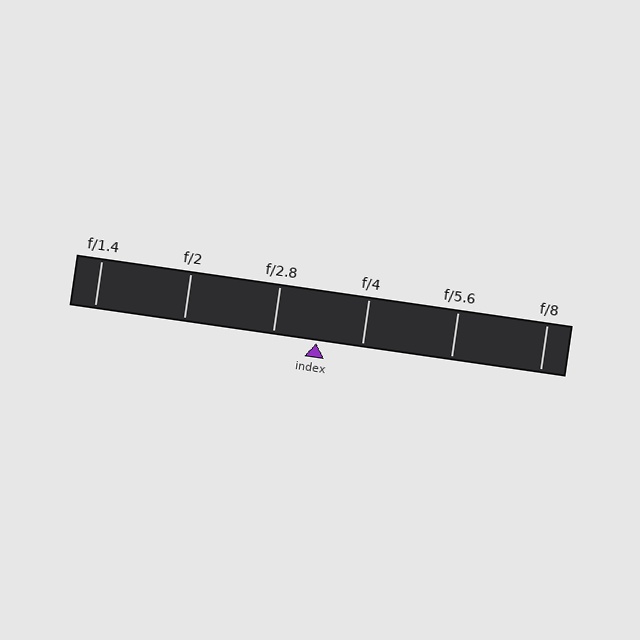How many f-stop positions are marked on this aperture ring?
There are 6 f-stop positions marked.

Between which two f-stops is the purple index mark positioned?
The index mark is between f/2.8 and f/4.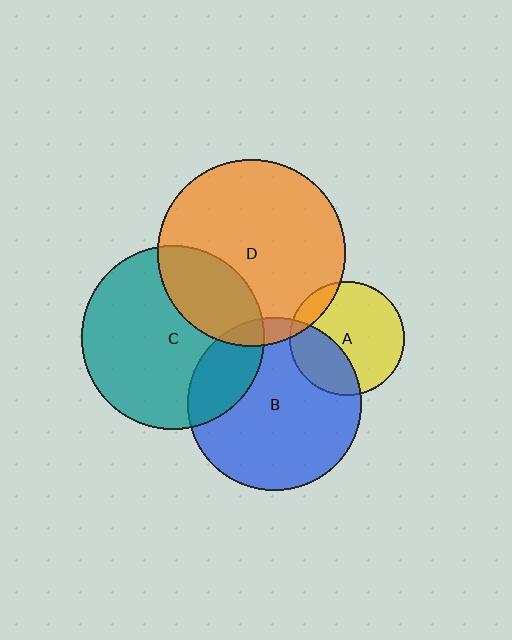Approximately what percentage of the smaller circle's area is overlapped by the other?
Approximately 25%.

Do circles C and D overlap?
Yes.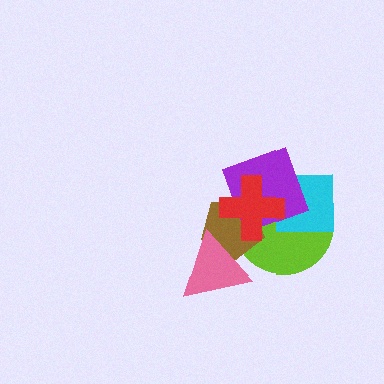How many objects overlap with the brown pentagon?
4 objects overlap with the brown pentagon.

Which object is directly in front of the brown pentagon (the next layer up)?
The pink triangle is directly in front of the brown pentagon.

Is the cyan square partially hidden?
Yes, it is partially covered by another shape.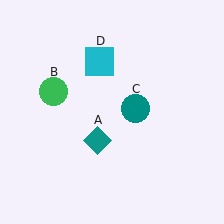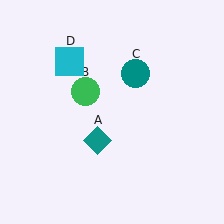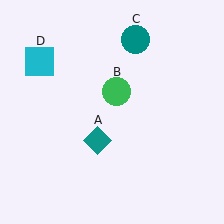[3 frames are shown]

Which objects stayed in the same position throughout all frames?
Teal diamond (object A) remained stationary.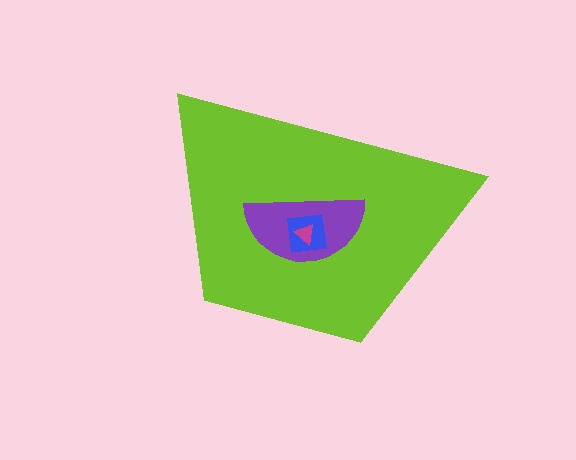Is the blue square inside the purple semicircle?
Yes.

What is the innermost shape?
The magenta triangle.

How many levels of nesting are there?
4.